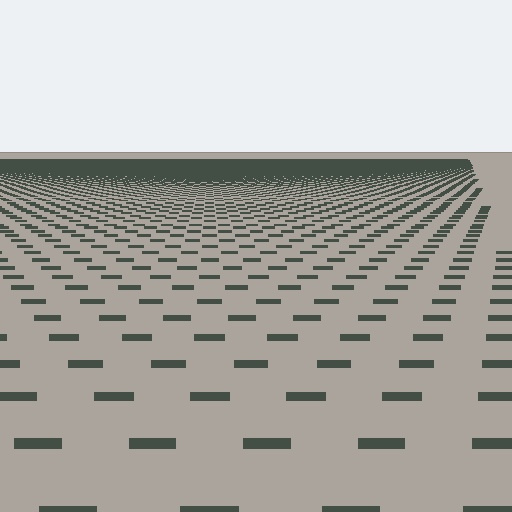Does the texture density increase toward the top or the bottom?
Density increases toward the top.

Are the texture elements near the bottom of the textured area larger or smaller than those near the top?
Larger. Near the bottom, elements are closer to the viewer and appear at a bigger on-screen size.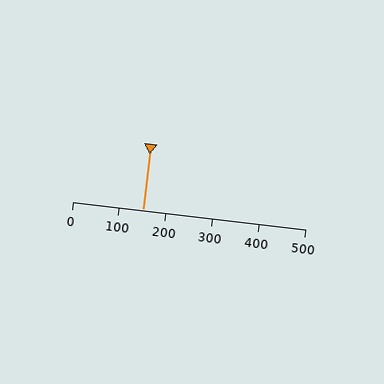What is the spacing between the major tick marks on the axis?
The major ticks are spaced 100 apart.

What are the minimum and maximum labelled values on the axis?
The axis runs from 0 to 500.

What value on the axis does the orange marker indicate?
The marker indicates approximately 150.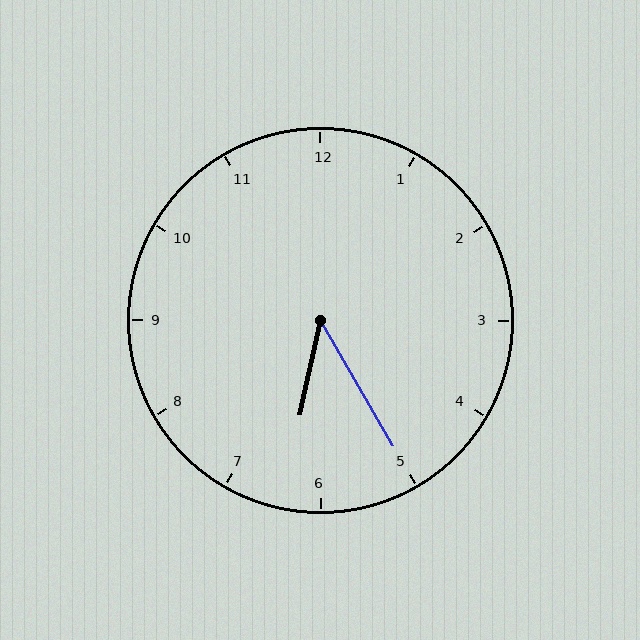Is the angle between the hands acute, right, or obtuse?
It is acute.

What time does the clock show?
6:25.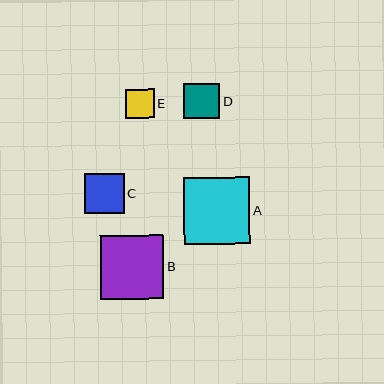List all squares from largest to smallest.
From largest to smallest: A, B, C, D, E.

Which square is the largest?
Square A is the largest with a size of approximately 67 pixels.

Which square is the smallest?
Square E is the smallest with a size of approximately 29 pixels.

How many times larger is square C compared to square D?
Square C is approximately 1.1 times the size of square D.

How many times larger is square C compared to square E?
Square C is approximately 1.4 times the size of square E.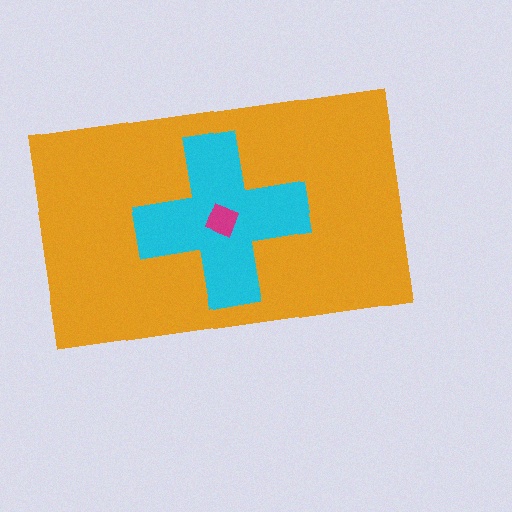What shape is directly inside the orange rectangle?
The cyan cross.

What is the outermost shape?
The orange rectangle.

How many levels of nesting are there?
3.